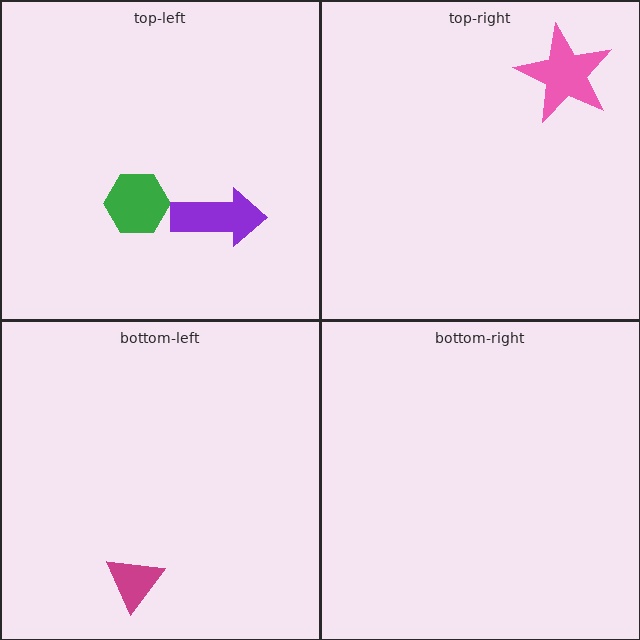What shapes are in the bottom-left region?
The magenta triangle.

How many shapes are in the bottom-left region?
1.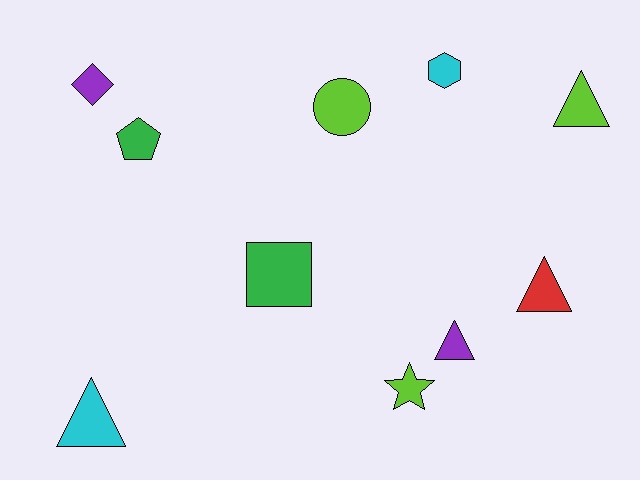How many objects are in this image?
There are 10 objects.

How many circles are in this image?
There is 1 circle.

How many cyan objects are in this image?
There are 2 cyan objects.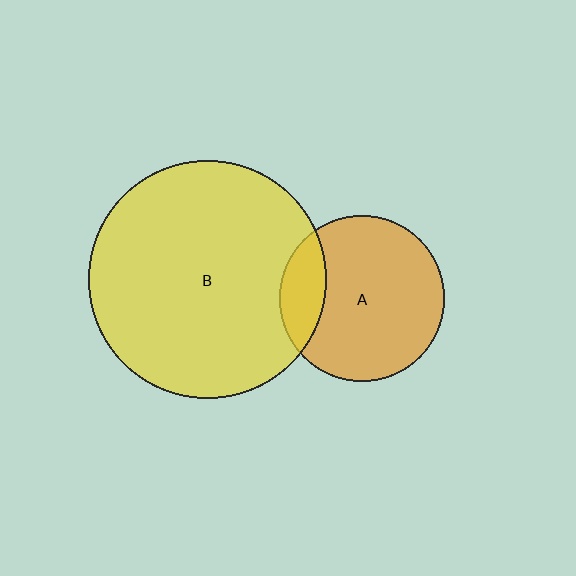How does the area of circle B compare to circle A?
Approximately 2.1 times.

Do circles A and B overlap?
Yes.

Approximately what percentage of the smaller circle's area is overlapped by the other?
Approximately 20%.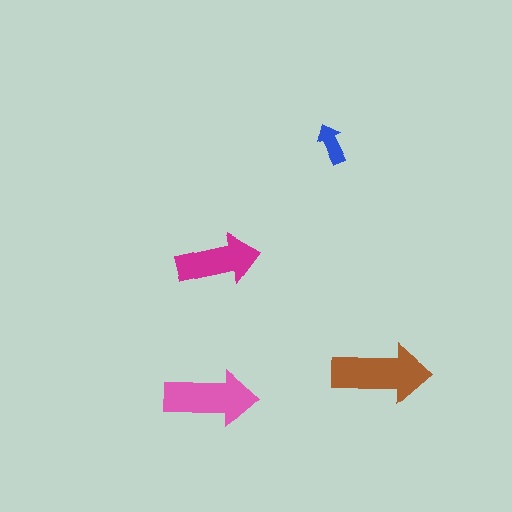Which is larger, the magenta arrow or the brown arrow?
The brown one.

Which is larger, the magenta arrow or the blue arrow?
The magenta one.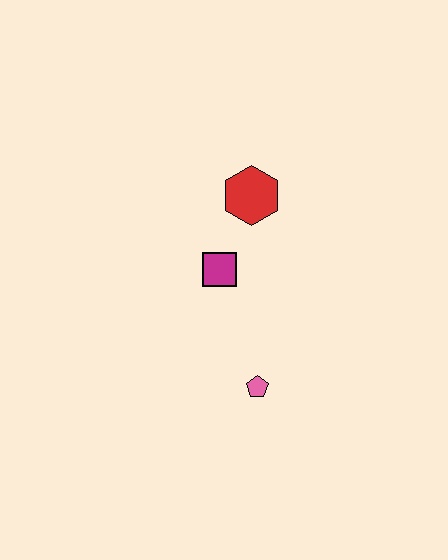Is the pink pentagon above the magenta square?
No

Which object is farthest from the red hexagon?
The pink pentagon is farthest from the red hexagon.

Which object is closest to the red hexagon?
The magenta square is closest to the red hexagon.